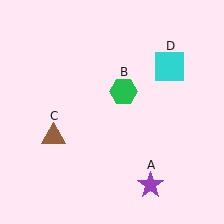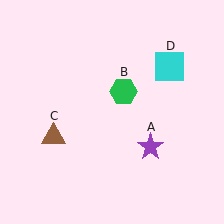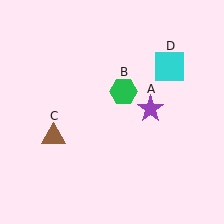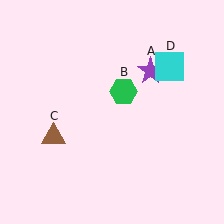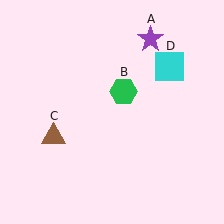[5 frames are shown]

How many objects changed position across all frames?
1 object changed position: purple star (object A).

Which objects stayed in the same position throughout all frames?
Green hexagon (object B) and brown triangle (object C) and cyan square (object D) remained stationary.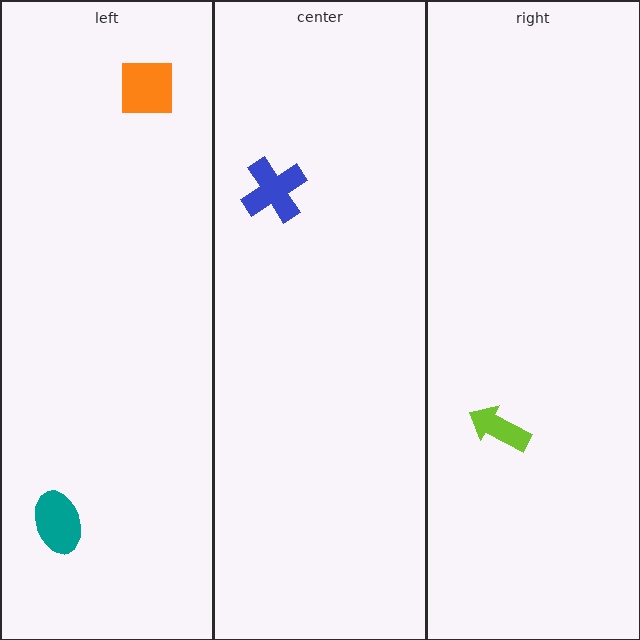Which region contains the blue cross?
The center region.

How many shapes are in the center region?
1.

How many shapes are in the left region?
2.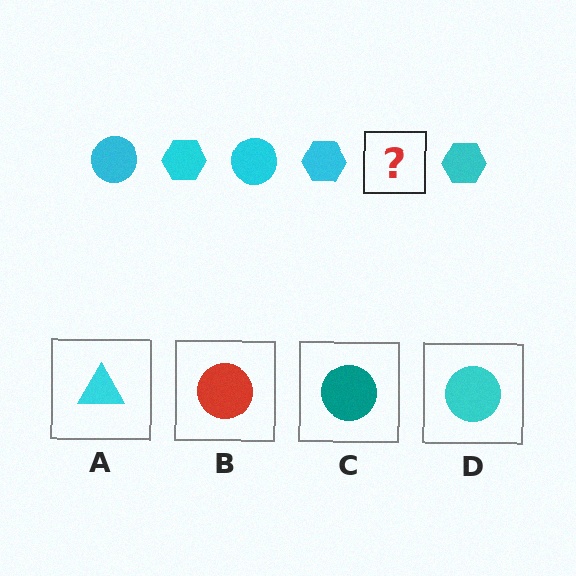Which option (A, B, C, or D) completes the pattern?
D.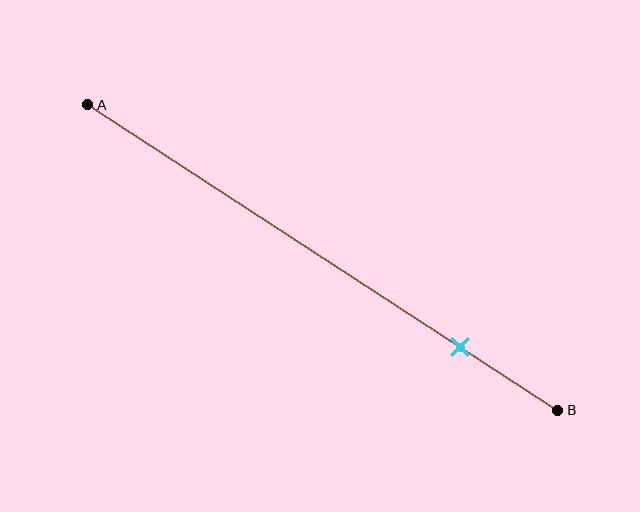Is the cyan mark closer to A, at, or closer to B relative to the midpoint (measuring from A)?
The cyan mark is closer to point B than the midpoint of segment AB.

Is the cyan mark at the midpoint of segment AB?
No, the mark is at about 80% from A, not at the 50% midpoint.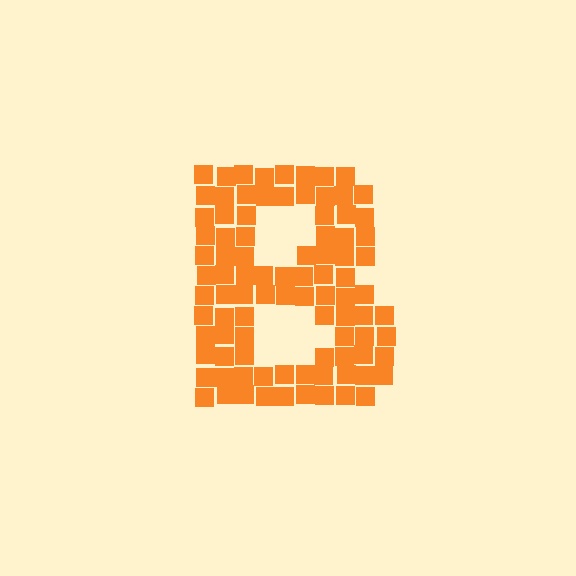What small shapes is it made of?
It is made of small squares.